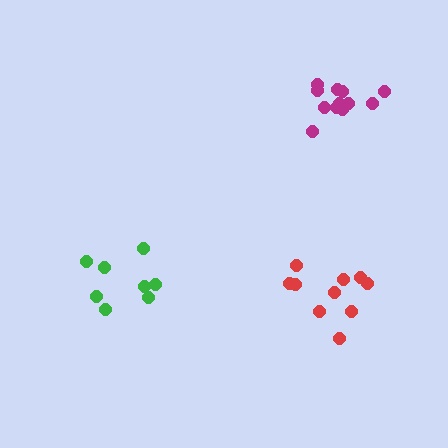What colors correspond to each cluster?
The clusters are colored: red, magenta, green.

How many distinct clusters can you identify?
There are 3 distinct clusters.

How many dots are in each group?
Group 1: 10 dots, Group 2: 12 dots, Group 3: 8 dots (30 total).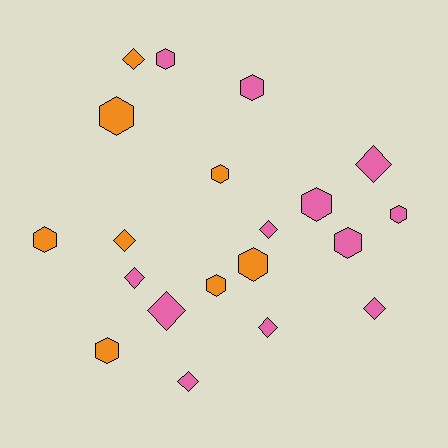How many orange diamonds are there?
There are 2 orange diamonds.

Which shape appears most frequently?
Hexagon, with 11 objects.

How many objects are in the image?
There are 20 objects.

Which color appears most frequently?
Pink, with 12 objects.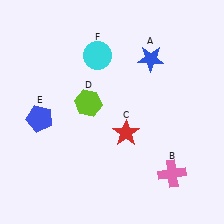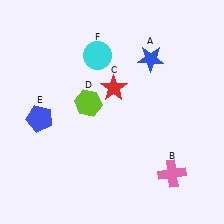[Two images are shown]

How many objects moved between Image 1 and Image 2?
1 object moved between the two images.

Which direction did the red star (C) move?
The red star (C) moved up.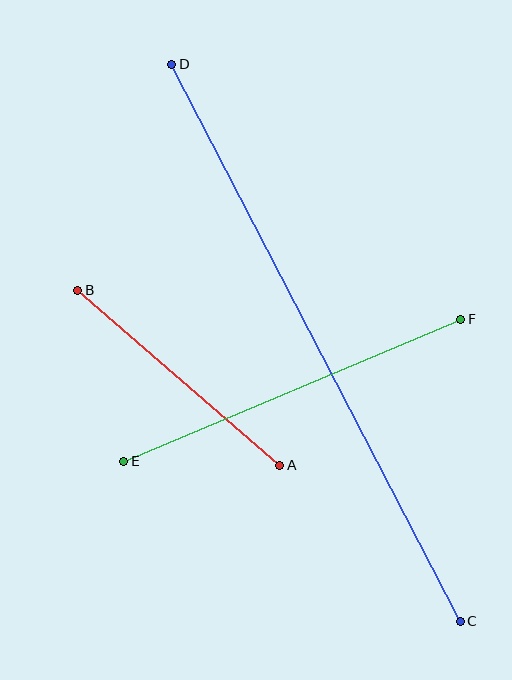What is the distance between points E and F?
The distance is approximately 366 pixels.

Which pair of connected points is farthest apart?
Points C and D are farthest apart.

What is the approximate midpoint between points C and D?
The midpoint is at approximately (316, 343) pixels.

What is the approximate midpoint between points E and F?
The midpoint is at approximately (292, 390) pixels.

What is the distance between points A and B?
The distance is approximately 267 pixels.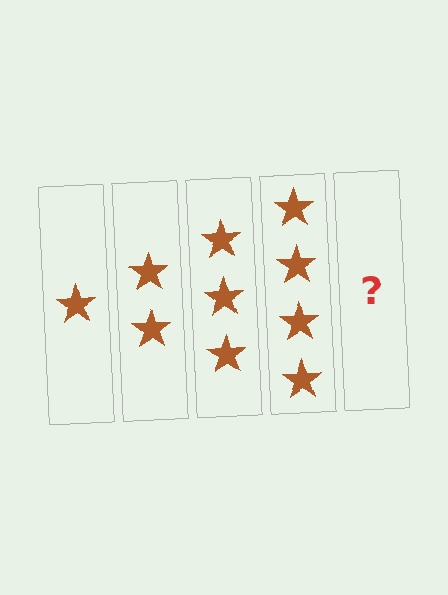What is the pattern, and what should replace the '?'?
The pattern is that each step adds one more star. The '?' should be 5 stars.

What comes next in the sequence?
The next element should be 5 stars.